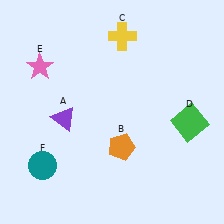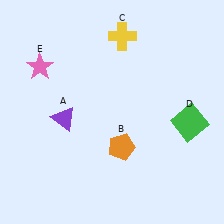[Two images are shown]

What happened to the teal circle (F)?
The teal circle (F) was removed in Image 2. It was in the bottom-left area of Image 1.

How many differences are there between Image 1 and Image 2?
There is 1 difference between the two images.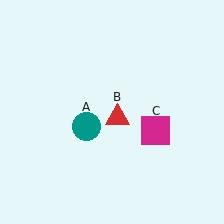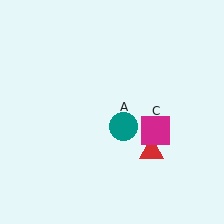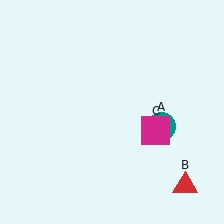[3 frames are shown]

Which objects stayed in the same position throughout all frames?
Magenta square (object C) remained stationary.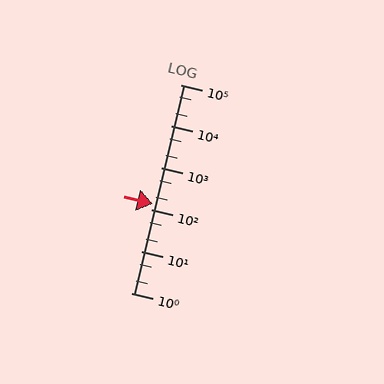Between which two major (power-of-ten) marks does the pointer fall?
The pointer is between 100 and 1000.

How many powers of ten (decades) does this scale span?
The scale spans 5 decades, from 1 to 100000.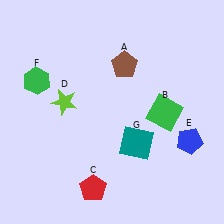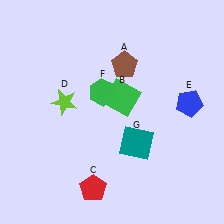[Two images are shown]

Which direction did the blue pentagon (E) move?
The blue pentagon (E) moved up.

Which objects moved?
The objects that moved are: the green square (B), the blue pentagon (E), the green hexagon (F).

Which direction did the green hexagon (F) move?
The green hexagon (F) moved right.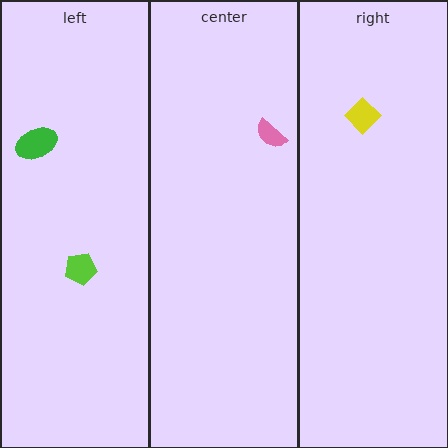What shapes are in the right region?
The yellow diamond.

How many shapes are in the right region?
1.